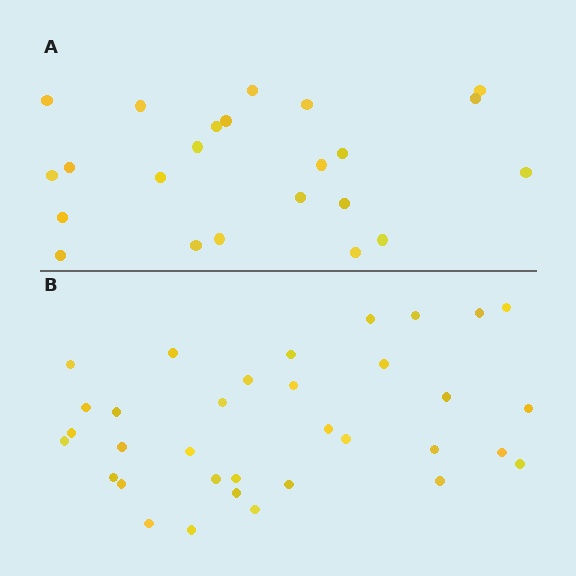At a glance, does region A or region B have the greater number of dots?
Region B (the bottom region) has more dots.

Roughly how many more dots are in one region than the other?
Region B has roughly 12 or so more dots than region A.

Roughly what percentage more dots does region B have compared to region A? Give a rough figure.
About 50% more.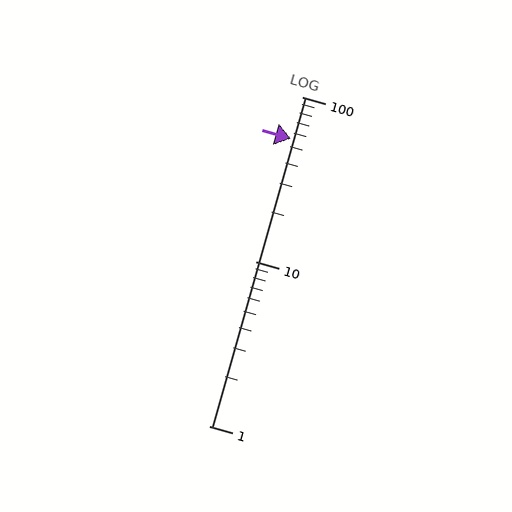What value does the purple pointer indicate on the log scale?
The pointer indicates approximately 56.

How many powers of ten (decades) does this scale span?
The scale spans 2 decades, from 1 to 100.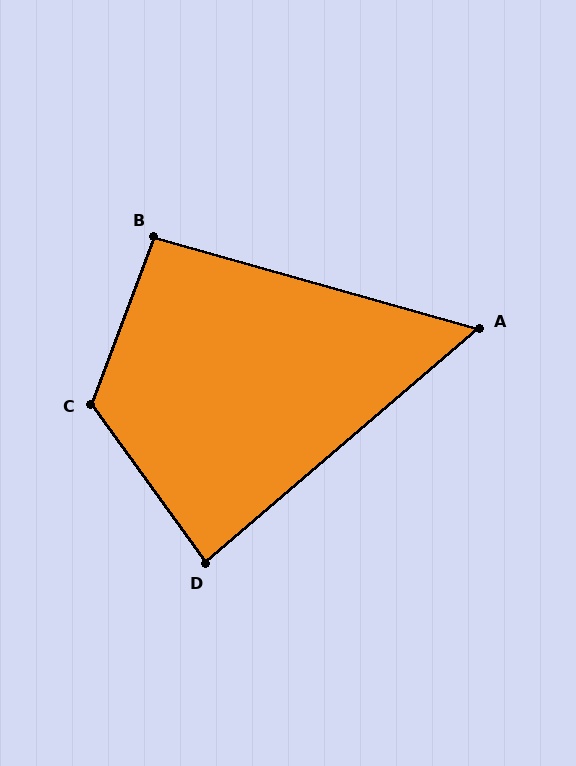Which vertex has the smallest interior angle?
A, at approximately 56 degrees.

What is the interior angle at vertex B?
Approximately 95 degrees (approximately right).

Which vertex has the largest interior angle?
C, at approximately 124 degrees.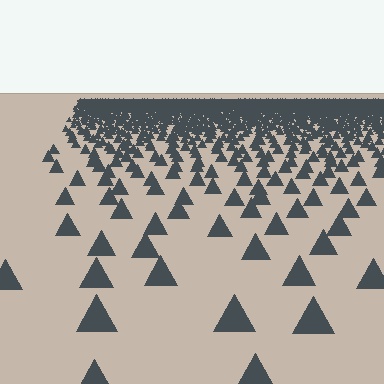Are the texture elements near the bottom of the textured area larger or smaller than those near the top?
Larger. Near the bottom, elements are closer to the viewer and appear at a bigger on-screen size.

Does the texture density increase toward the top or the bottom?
Density increases toward the top.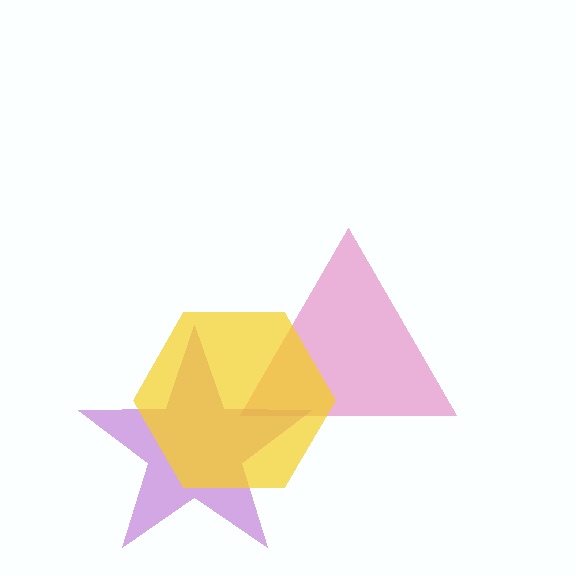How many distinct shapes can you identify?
There are 3 distinct shapes: a pink triangle, a purple star, a yellow hexagon.